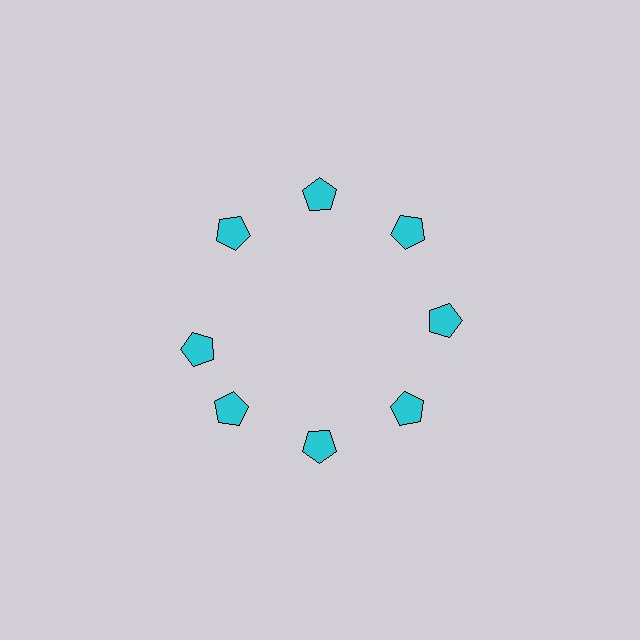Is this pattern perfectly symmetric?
No. The 8 cyan pentagons are arranged in a ring, but one element near the 9 o'clock position is rotated out of alignment along the ring, breaking the 8-fold rotational symmetry.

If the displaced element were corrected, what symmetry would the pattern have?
It would have 8-fold rotational symmetry — the pattern would map onto itself every 45 degrees.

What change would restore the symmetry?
The symmetry would be restored by rotating it back into even spacing with its neighbors so that all 8 pentagons sit at equal angles and equal distance from the center.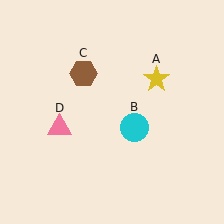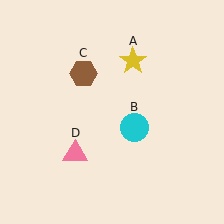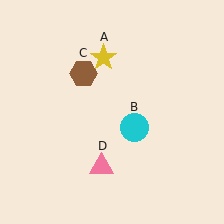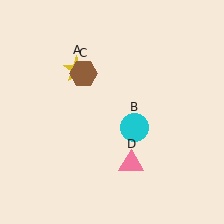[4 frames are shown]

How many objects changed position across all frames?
2 objects changed position: yellow star (object A), pink triangle (object D).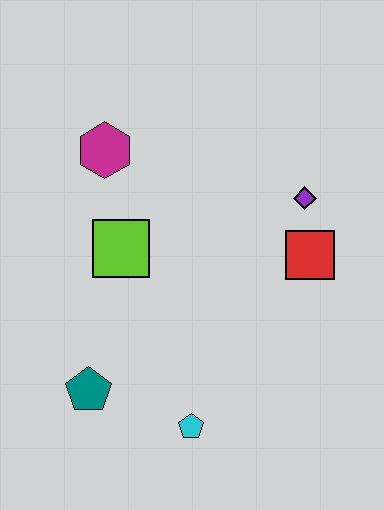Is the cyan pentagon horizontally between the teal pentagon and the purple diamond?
Yes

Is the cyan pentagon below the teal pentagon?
Yes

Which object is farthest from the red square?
The teal pentagon is farthest from the red square.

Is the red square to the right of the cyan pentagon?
Yes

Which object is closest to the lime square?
The magenta hexagon is closest to the lime square.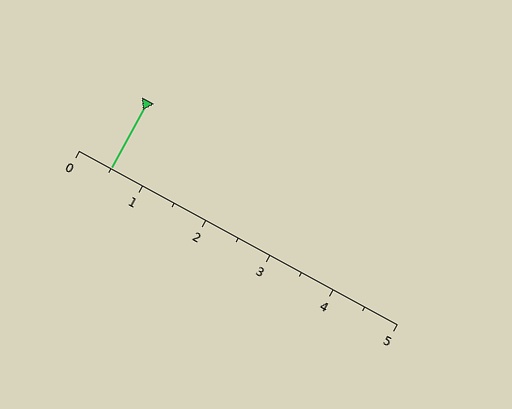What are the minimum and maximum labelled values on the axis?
The axis runs from 0 to 5.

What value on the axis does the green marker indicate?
The marker indicates approximately 0.5.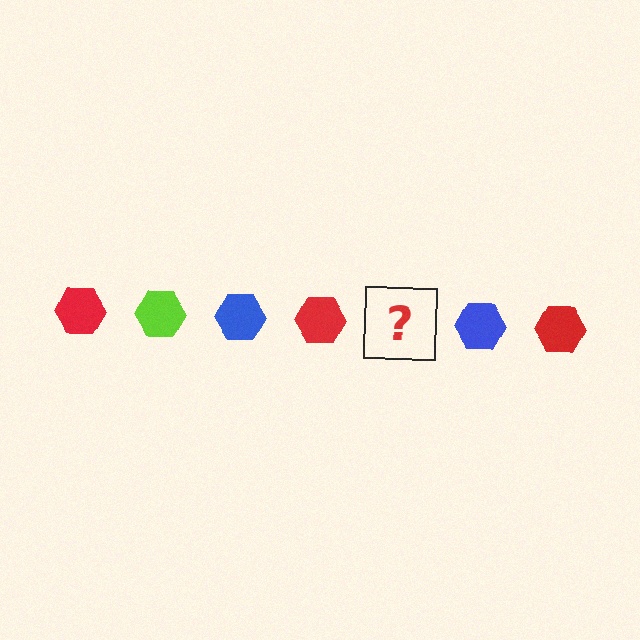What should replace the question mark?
The question mark should be replaced with a lime hexagon.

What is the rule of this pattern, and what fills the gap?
The rule is that the pattern cycles through red, lime, blue hexagons. The gap should be filled with a lime hexagon.